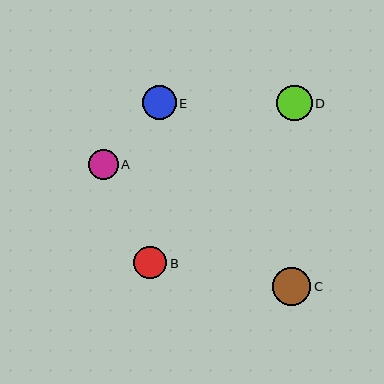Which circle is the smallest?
Circle A is the smallest with a size of approximately 30 pixels.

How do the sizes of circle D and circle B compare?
Circle D and circle B are approximately the same size.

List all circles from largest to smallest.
From largest to smallest: C, D, E, B, A.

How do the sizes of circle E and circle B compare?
Circle E and circle B are approximately the same size.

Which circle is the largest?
Circle C is the largest with a size of approximately 38 pixels.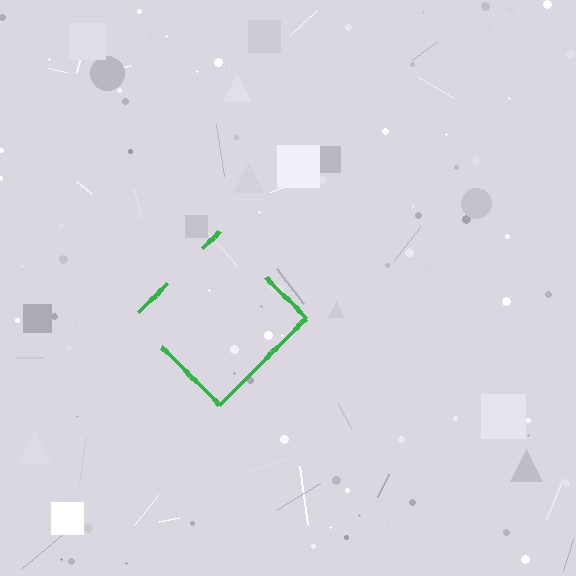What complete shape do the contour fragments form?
The contour fragments form a diamond.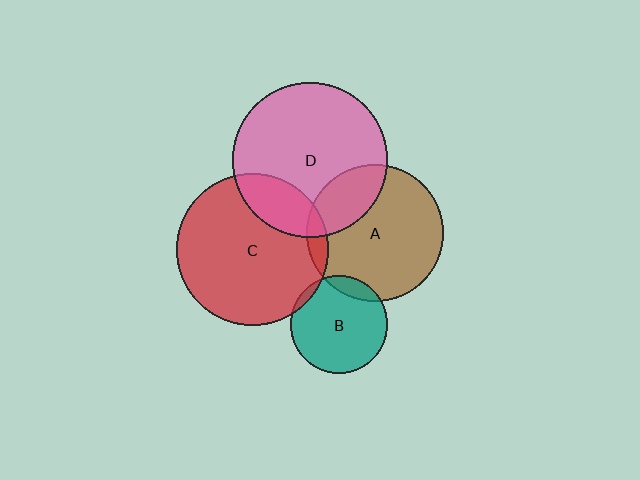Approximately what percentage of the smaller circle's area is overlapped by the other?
Approximately 10%.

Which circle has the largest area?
Circle D (pink).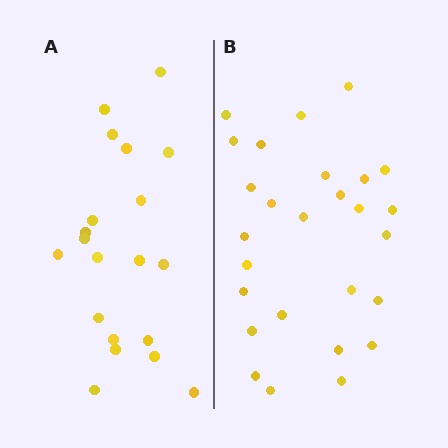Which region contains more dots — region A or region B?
Region B (the right region) has more dots.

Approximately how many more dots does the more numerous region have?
Region B has roughly 8 or so more dots than region A.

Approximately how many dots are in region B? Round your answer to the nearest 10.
About 30 dots. (The exact count is 27, which rounds to 30.)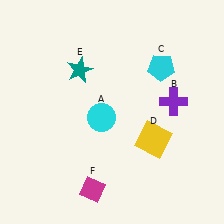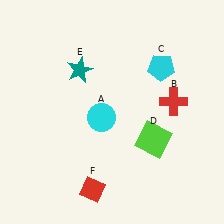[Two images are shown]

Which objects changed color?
B changed from purple to red. D changed from yellow to lime. F changed from magenta to red.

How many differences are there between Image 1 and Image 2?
There are 3 differences between the two images.